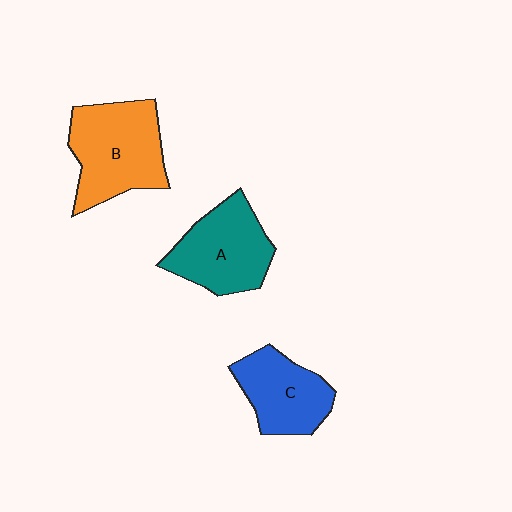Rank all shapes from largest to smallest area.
From largest to smallest: B (orange), A (teal), C (blue).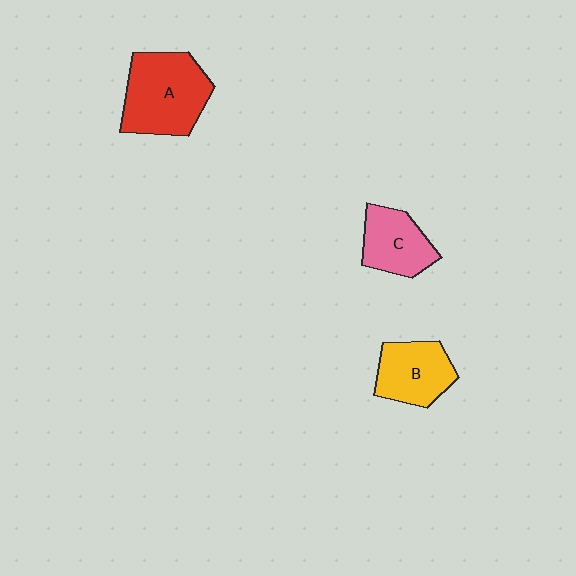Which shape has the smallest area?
Shape C (pink).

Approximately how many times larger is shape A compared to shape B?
Approximately 1.5 times.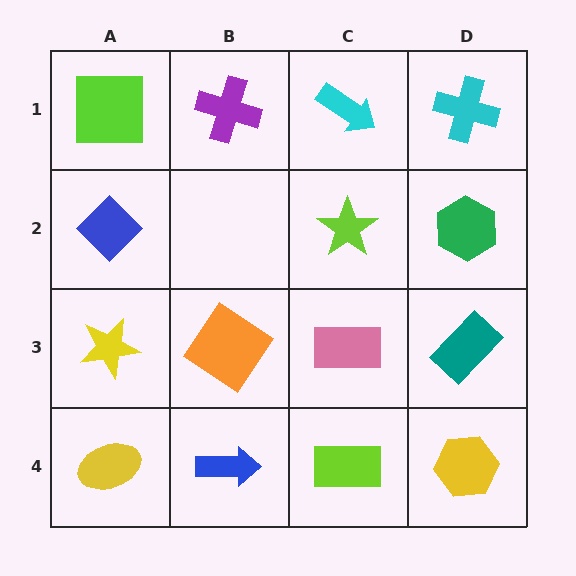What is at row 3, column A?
A yellow star.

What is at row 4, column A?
A yellow ellipse.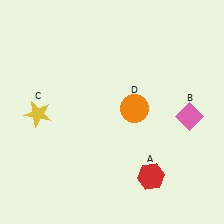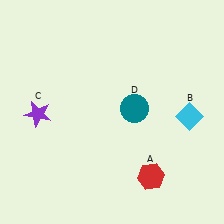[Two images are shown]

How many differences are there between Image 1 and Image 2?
There are 3 differences between the two images.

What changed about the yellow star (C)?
In Image 1, C is yellow. In Image 2, it changed to purple.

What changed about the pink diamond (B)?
In Image 1, B is pink. In Image 2, it changed to cyan.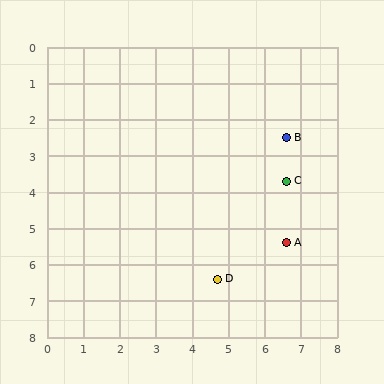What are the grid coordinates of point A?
Point A is at approximately (6.6, 5.4).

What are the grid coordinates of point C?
Point C is at approximately (6.6, 3.7).